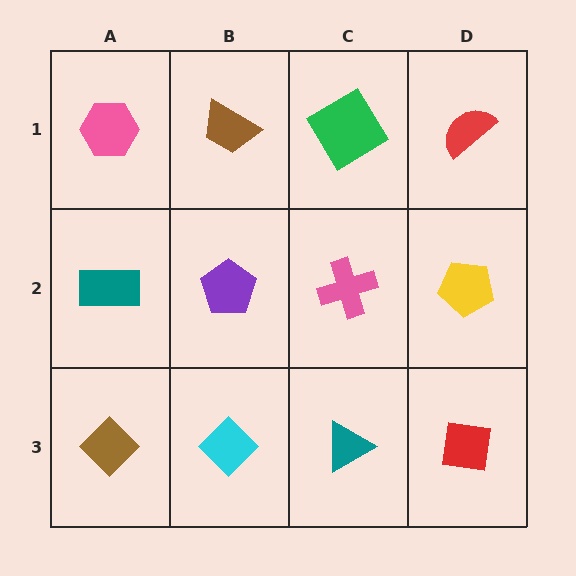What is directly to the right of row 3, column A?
A cyan diamond.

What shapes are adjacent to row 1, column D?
A yellow pentagon (row 2, column D), a green diamond (row 1, column C).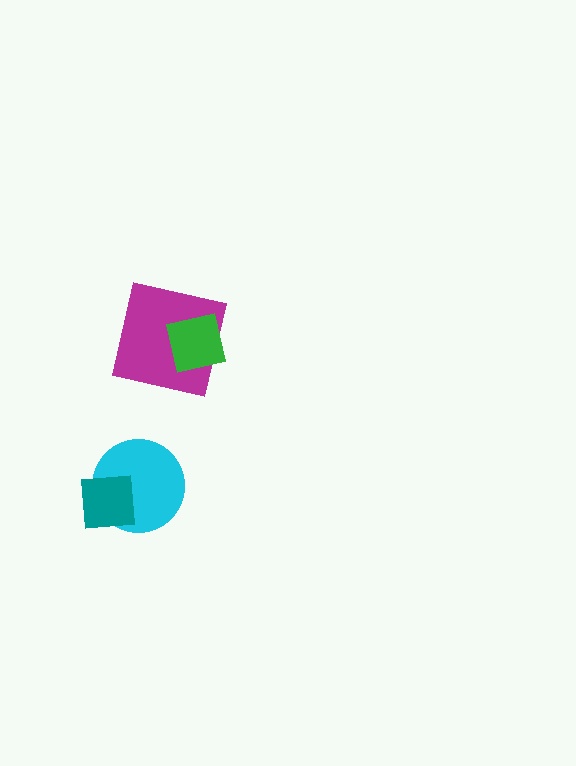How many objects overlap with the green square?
1 object overlaps with the green square.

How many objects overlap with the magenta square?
1 object overlaps with the magenta square.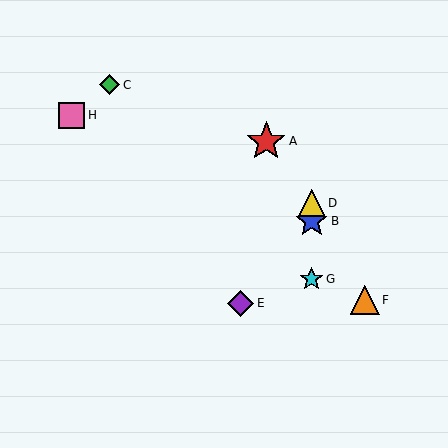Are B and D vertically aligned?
Yes, both are at x≈312.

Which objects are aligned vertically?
Objects B, D, G are aligned vertically.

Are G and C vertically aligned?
No, G is at x≈312 and C is at x≈110.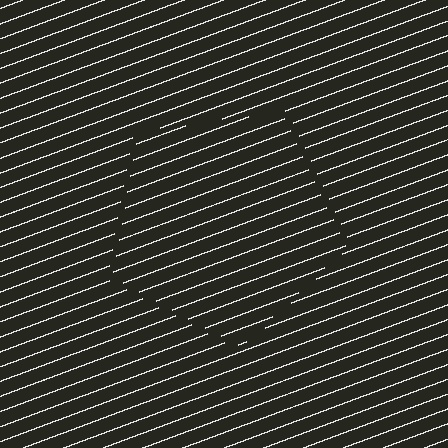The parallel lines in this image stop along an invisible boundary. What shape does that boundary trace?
An illusory pentagon. The interior of the shape contains the same grating, shifted by half a period — the contour is defined by the phase discontinuity where line-ends from the inner and outer gratings abut.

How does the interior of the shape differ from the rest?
The interior of the shape contains the same grating, shifted by half a period — the contour is defined by the phase discontinuity where line-ends from the inner and outer gratings abut.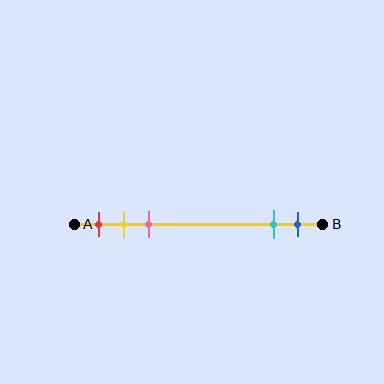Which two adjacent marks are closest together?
The yellow and pink marks are the closest adjacent pair.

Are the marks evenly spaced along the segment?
No, the marks are not evenly spaced.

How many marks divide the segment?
There are 5 marks dividing the segment.